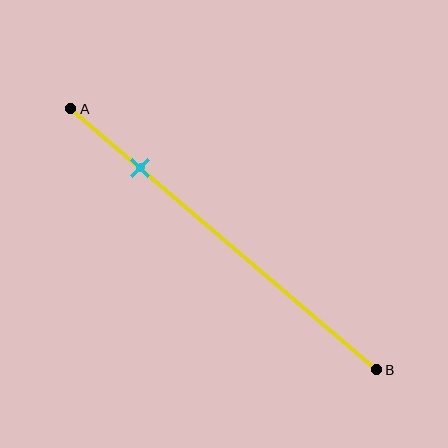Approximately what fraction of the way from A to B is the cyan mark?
The cyan mark is approximately 25% of the way from A to B.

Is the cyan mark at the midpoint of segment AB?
No, the mark is at about 25% from A, not at the 50% midpoint.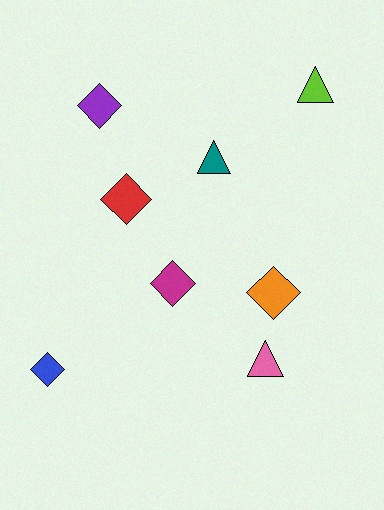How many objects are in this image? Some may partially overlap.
There are 8 objects.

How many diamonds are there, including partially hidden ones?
There are 5 diamonds.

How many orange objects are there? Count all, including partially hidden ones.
There is 1 orange object.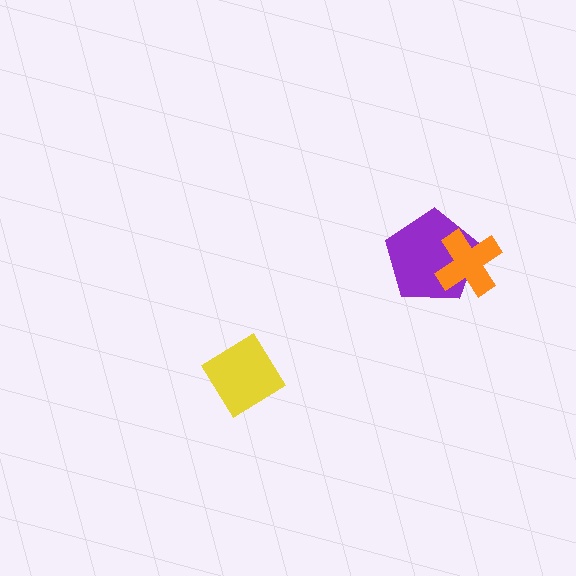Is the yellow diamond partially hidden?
No, no other shape covers it.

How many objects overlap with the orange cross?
1 object overlaps with the orange cross.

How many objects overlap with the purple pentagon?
1 object overlaps with the purple pentagon.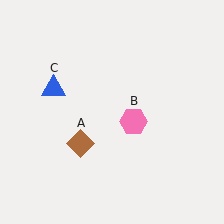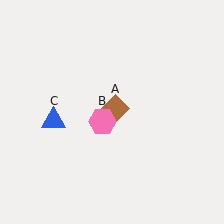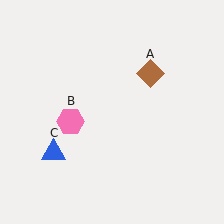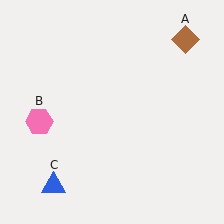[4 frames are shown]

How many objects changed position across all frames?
3 objects changed position: brown diamond (object A), pink hexagon (object B), blue triangle (object C).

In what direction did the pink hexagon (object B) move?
The pink hexagon (object B) moved left.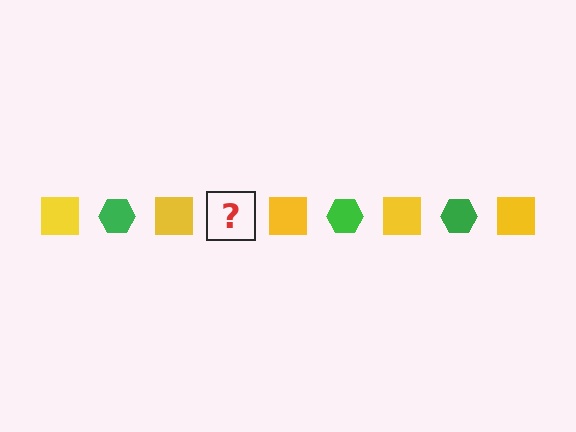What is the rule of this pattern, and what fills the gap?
The rule is that the pattern alternates between yellow square and green hexagon. The gap should be filled with a green hexagon.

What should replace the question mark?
The question mark should be replaced with a green hexagon.